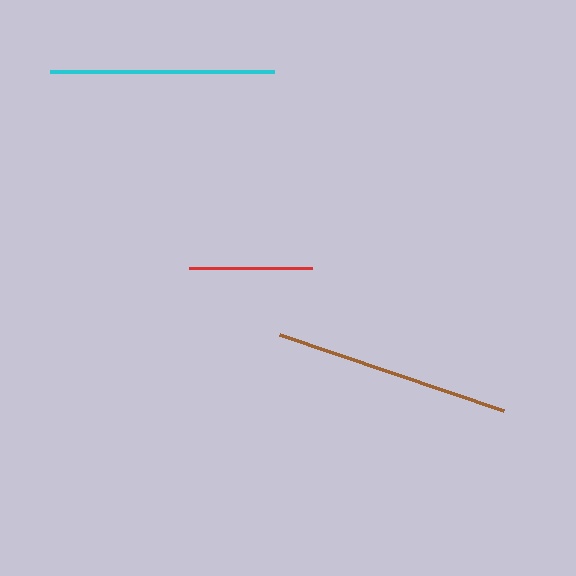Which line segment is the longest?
The brown line is the longest at approximately 236 pixels.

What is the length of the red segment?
The red segment is approximately 123 pixels long.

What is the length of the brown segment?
The brown segment is approximately 236 pixels long.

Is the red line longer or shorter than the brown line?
The brown line is longer than the red line.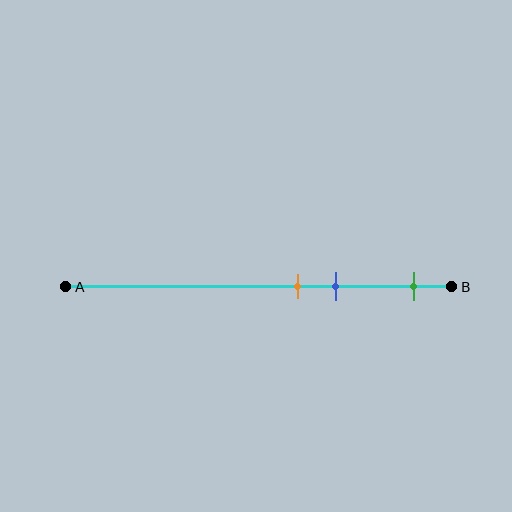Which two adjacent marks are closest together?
The orange and blue marks are the closest adjacent pair.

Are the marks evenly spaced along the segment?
No, the marks are not evenly spaced.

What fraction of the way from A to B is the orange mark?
The orange mark is approximately 60% (0.6) of the way from A to B.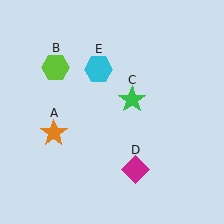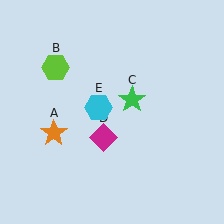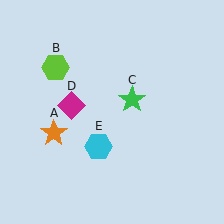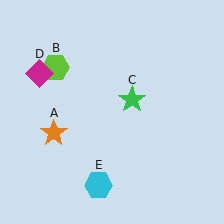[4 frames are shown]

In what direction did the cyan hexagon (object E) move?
The cyan hexagon (object E) moved down.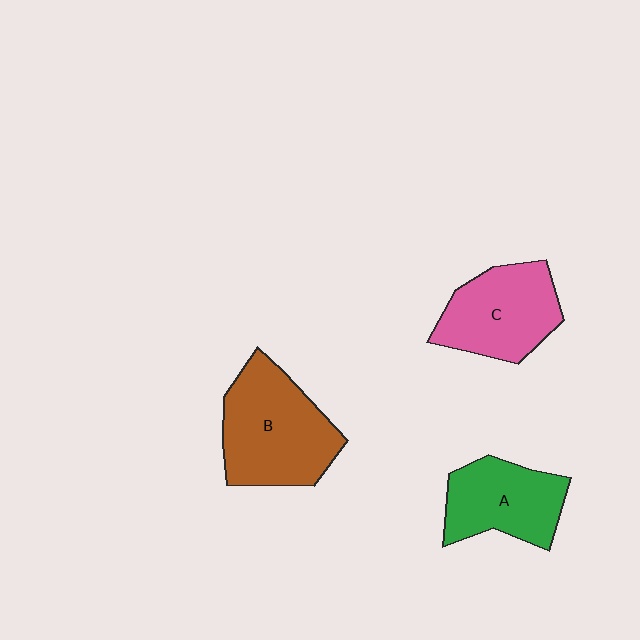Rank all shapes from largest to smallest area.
From largest to smallest: B (brown), C (pink), A (green).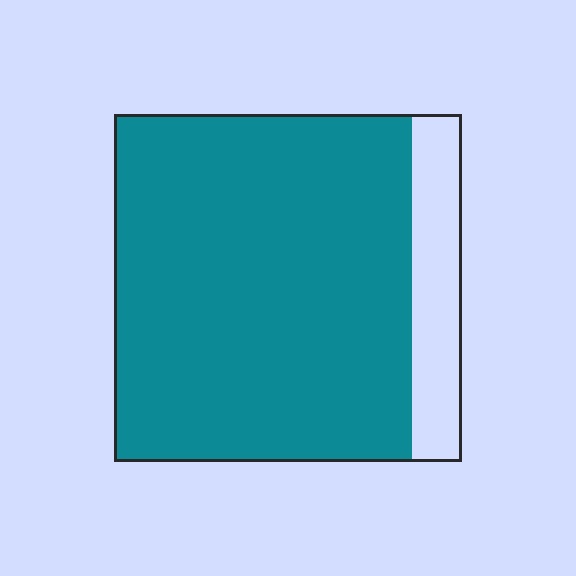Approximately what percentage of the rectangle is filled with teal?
Approximately 85%.